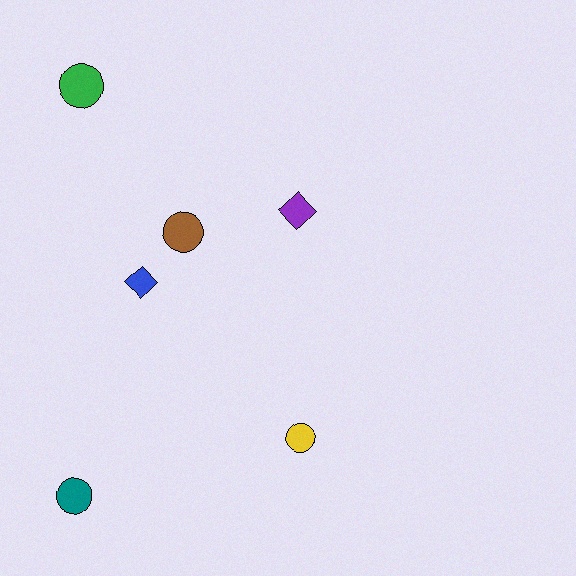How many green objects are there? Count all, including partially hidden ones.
There is 1 green object.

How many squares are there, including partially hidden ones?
There are no squares.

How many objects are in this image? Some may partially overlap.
There are 6 objects.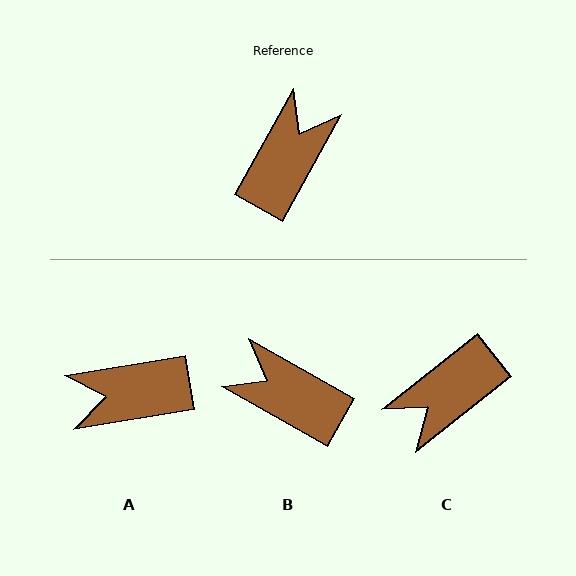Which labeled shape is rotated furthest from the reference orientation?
C, about 158 degrees away.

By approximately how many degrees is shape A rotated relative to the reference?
Approximately 129 degrees counter-clockwise.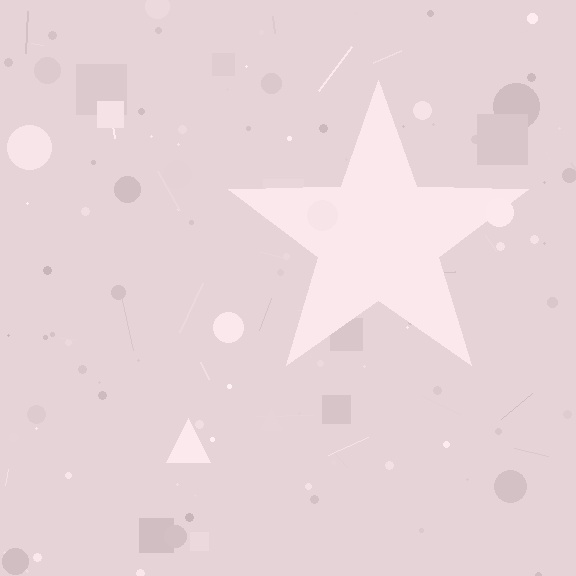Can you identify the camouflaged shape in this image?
The camouflaged shape is a star.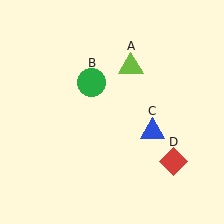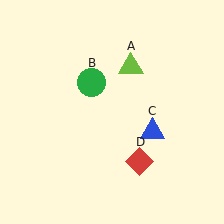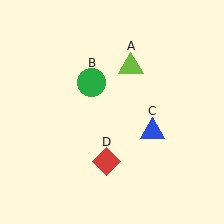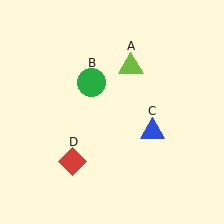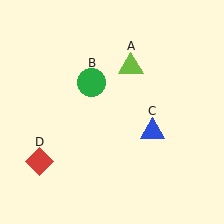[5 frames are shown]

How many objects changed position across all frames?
1 object changed position: red diamond (object D).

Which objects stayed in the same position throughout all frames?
Lime triangle (object A) and green circle (object B) and blue triangle (object C) remained stationary.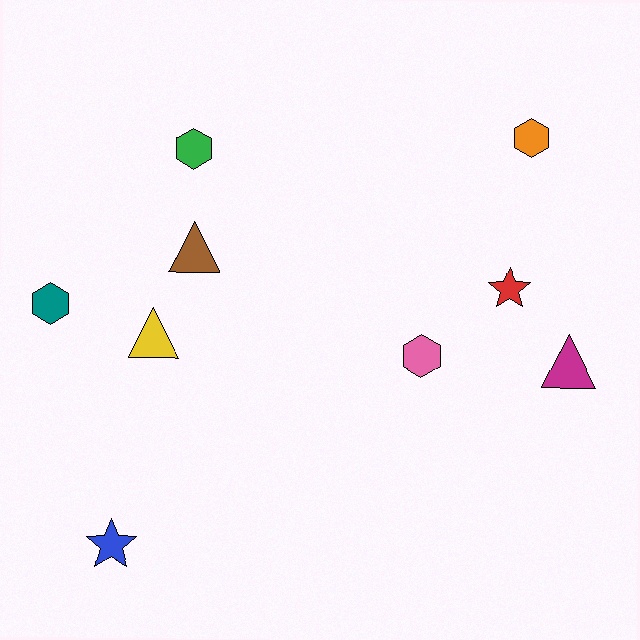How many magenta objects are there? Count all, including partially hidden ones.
There is 1 magenta object.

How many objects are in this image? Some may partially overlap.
There are 9 objects.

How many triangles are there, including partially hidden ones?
There are 3 triangles.